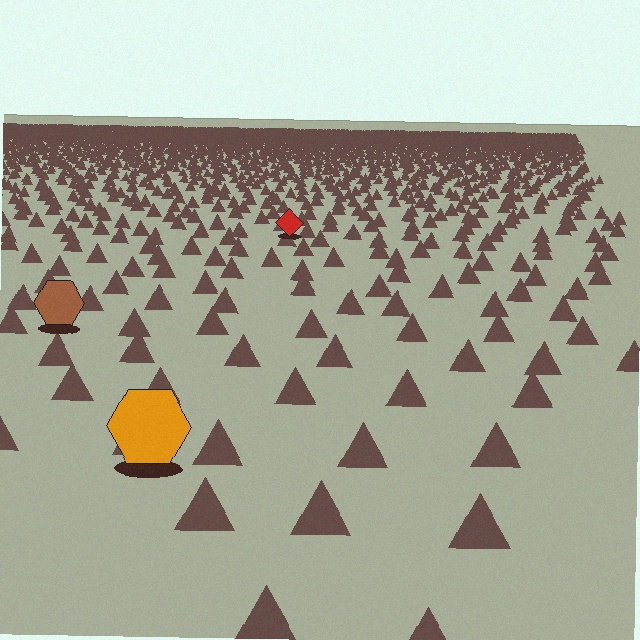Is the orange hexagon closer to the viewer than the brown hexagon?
Yes. The orange hexagon is closer — you can tell from the texture gradient: the ground texture is coarser near it.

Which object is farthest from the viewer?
The red diamond is farthest from the viewer. It appears smaller and the ground texture around it is denser.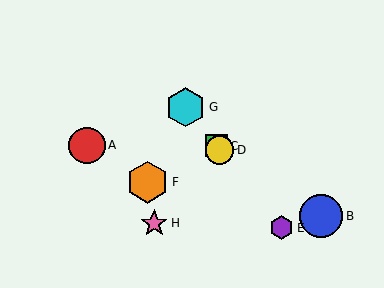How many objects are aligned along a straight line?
4 objects (C, D, E, G) are aligned along a straight line.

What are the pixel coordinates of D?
Object D is at (220, 150).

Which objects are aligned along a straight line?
Objects C, D, E, G are aligned along a straight line.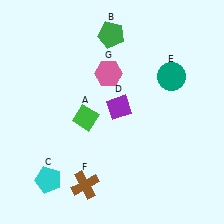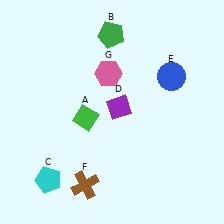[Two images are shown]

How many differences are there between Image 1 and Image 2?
There is 1 difference between the two images.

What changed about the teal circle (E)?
In Image 1, E is teal. In Image 2, it changed to blue.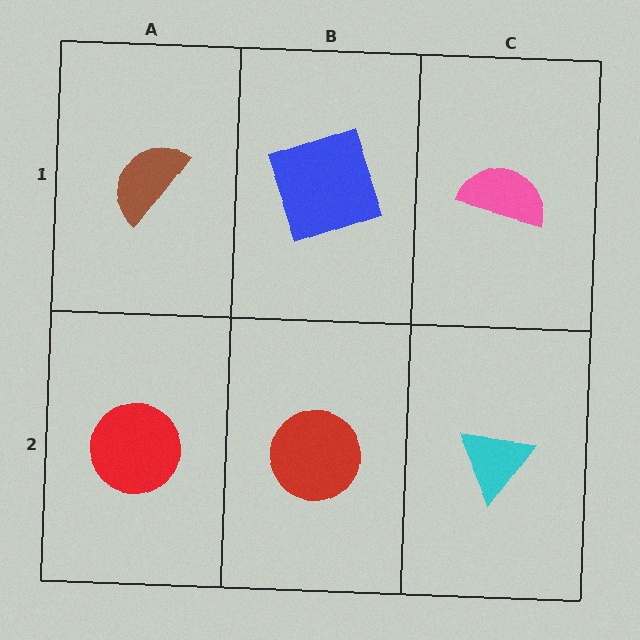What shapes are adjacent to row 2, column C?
A pink semicircle (row 1, column C), a red circle (row 2, column B).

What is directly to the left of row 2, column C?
A red circle.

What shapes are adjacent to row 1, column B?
A red circle (row 2, column B), a brown semicircle (row 1, column A), a pink semicircle (row 1, column C).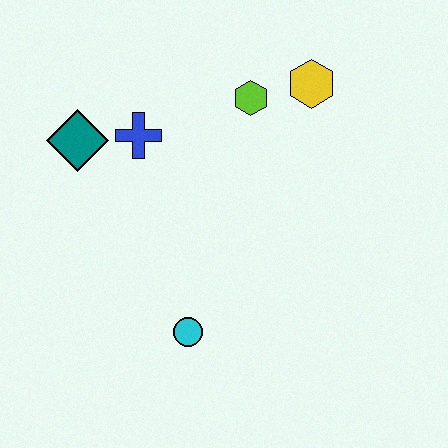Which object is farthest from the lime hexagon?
The cyan circle is farthest from the lime hexagon.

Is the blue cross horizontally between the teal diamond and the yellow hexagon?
Yes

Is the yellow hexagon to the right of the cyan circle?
Yes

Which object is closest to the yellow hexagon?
The lime hexagon is closest to the yellow hexagon.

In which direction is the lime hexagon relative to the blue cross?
The lime hexagon is to the right of the blue cross.